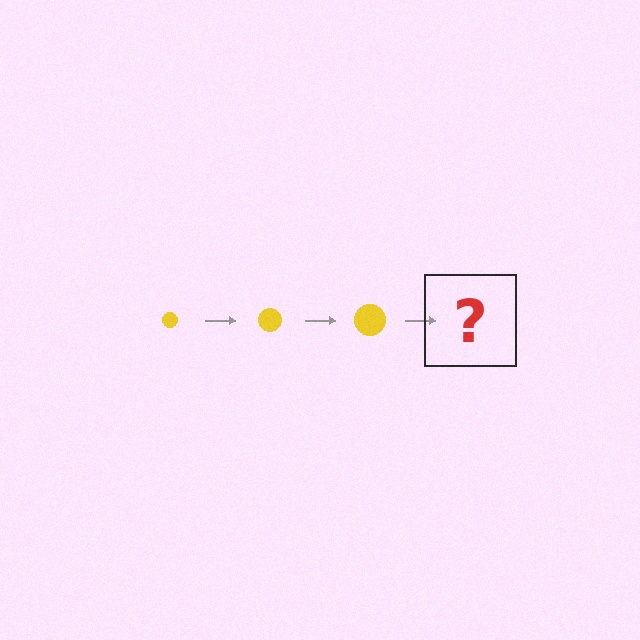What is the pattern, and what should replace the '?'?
The pattern is that the circle gets progressively larger each step. The '?' should be a yellow circle, larger than the previous one.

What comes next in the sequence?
The next element should be a yellow circle, larger than the previous one.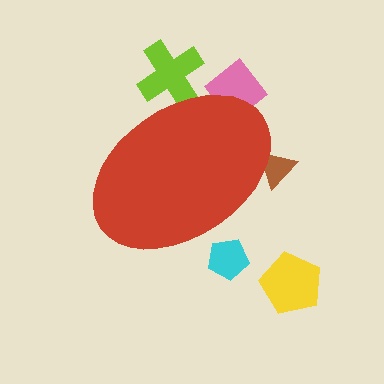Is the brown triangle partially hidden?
Yes, the brown triangle is partially hidden behind the red ellipse.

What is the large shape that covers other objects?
A red ellipse.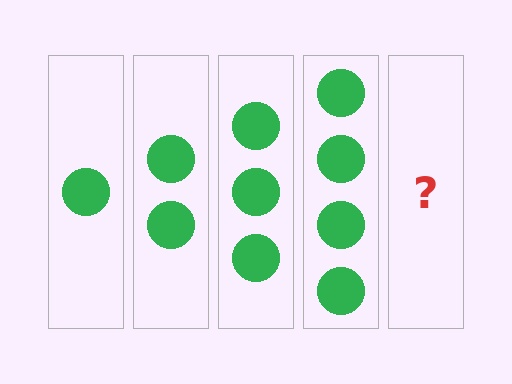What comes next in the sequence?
The next element should be 5 circles.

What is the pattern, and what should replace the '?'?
The pattern is that each step adds one more circle. The '?' should be 5 circles.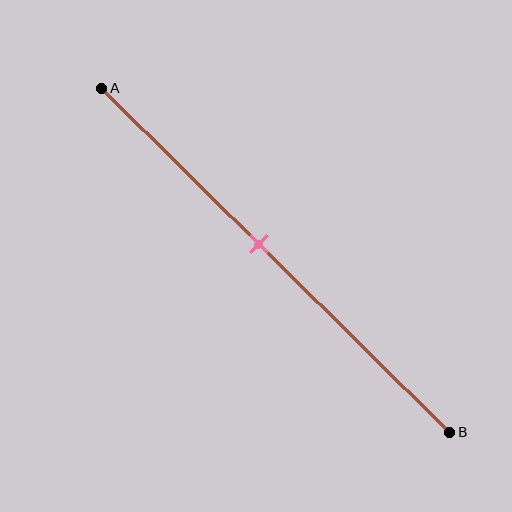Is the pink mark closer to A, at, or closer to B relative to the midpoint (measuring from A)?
The pink mark is closer to point A than the midpoint of segment AB.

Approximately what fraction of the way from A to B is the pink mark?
The pink mark is approximately 45% of the way from A to B.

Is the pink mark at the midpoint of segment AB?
No, the mark is at about 45% from A, not at the 50% midpoint.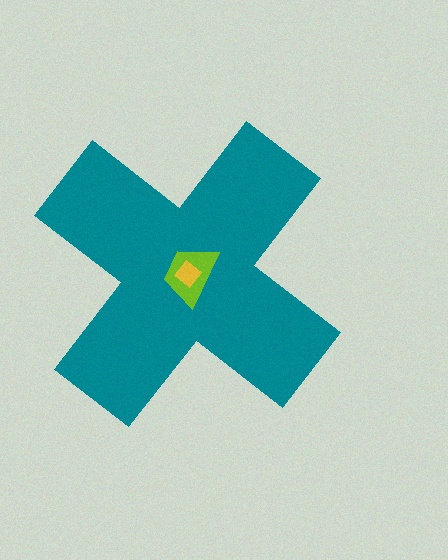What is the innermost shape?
The yellow diamond.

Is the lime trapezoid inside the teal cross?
Yes.